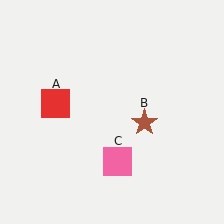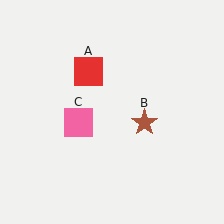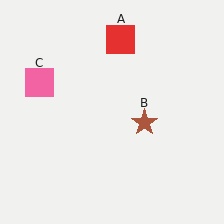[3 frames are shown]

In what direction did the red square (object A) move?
The red square (object A) moved up and to the right.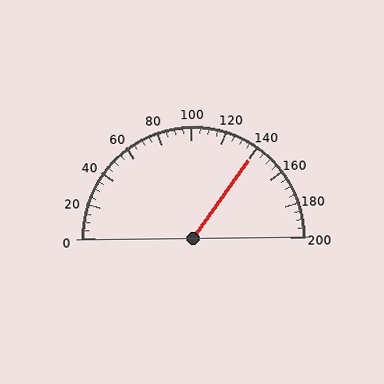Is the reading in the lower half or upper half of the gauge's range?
The reading is in the upper half of the range (0 to 200).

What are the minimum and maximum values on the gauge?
The gauge ranges from 0 to 200.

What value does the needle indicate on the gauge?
The needle indicates approximately 140.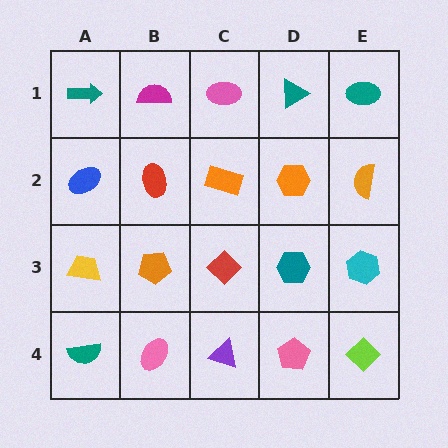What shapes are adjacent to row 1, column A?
A blue ellipse (row 2, column A), a magenta semicircle (row 1, column B).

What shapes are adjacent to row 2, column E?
A teal ellipse (row 1, column E), a cyan hexagon (row 3, column E), an orange hexagon (row 2, column D).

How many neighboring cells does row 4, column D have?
3.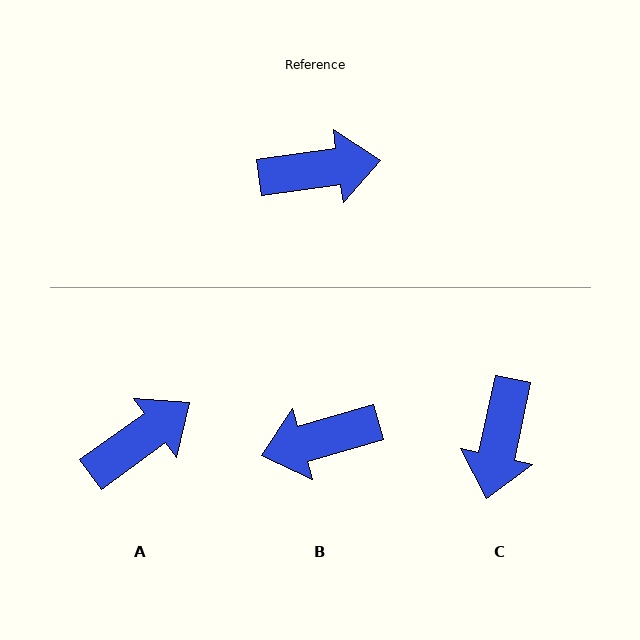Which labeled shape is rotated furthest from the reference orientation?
B, about 172 degrees away.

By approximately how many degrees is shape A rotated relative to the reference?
Approximately 28 degrees counter-clockwise.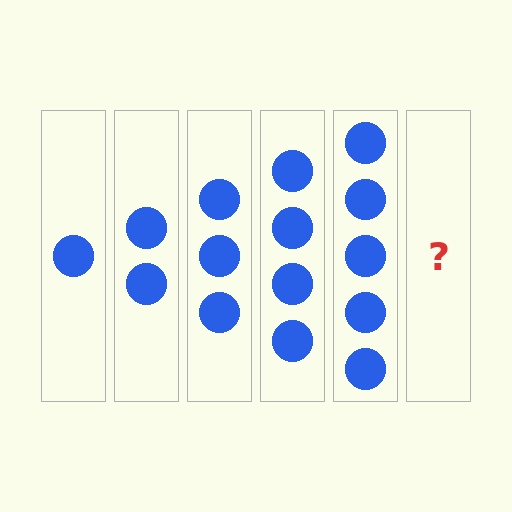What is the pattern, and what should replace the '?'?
The pattern is that each step adds one more circle. The '?' should be 6 circles.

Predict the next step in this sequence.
The next step is 6 circles.